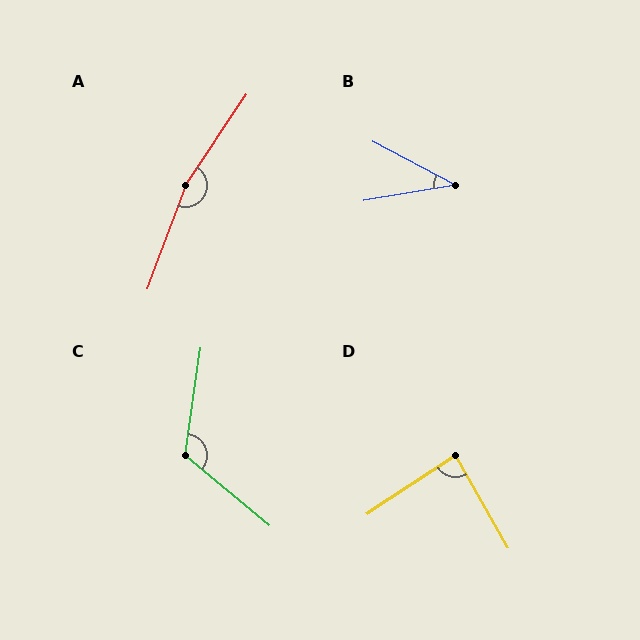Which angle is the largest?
A, at approximately 167 degrees.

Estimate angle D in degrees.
Approximately 86 degrees.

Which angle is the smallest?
B, at approximately 37 degrees.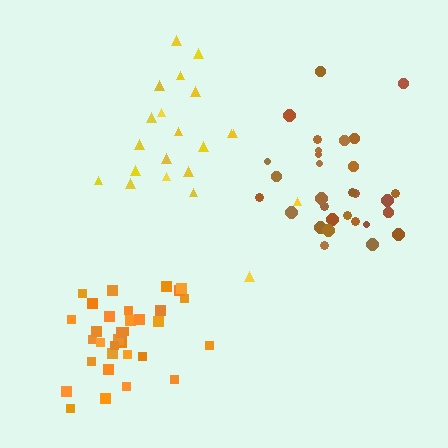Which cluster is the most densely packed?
Orange.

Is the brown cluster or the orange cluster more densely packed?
Orange.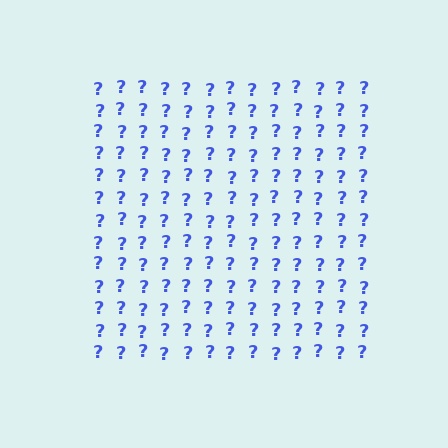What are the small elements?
The small elements are question marks.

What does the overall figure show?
The overall figure shows a square.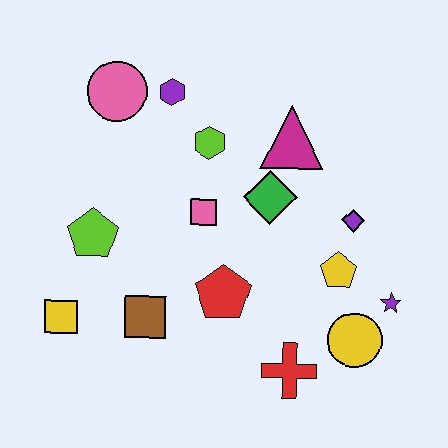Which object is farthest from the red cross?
The pink circle is farthest from the red cross.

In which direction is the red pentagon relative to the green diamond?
The red pentagon is below the green diamond.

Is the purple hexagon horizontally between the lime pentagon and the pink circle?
No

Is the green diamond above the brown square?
Yes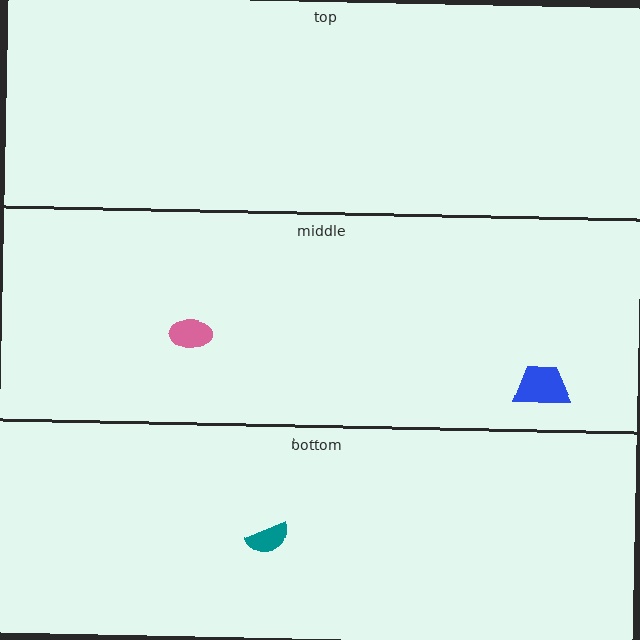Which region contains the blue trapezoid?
The middle region.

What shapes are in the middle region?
The blue trapezoid, the pink ellipse.